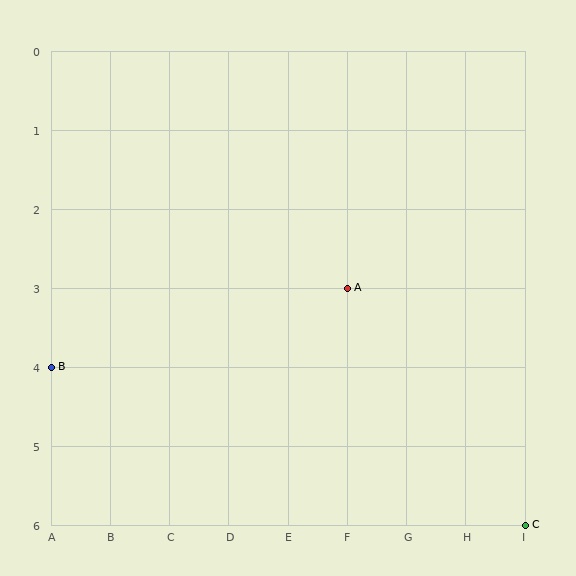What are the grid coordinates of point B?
Point B is at grid coordinates (A, 4).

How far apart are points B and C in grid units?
Points B and C are 8 columns and 2 rows apart (about 8.2 grid units diagonally).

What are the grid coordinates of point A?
Point A is at grid coordinates (F, 3).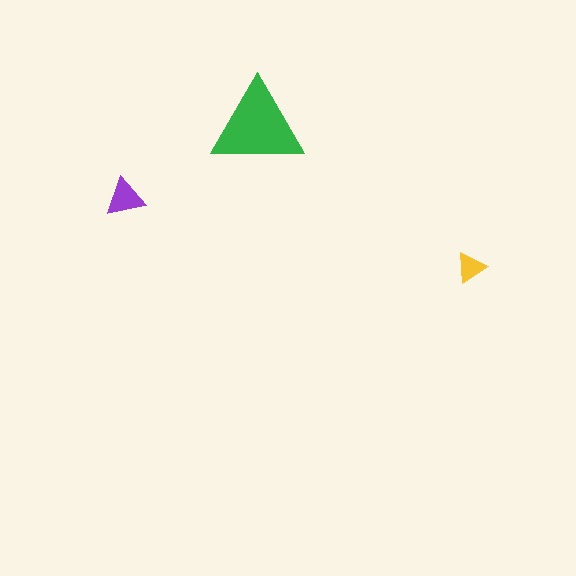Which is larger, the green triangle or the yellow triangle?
The green one.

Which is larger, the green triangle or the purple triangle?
The green one.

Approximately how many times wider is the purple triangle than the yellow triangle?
About 1.5 times wider.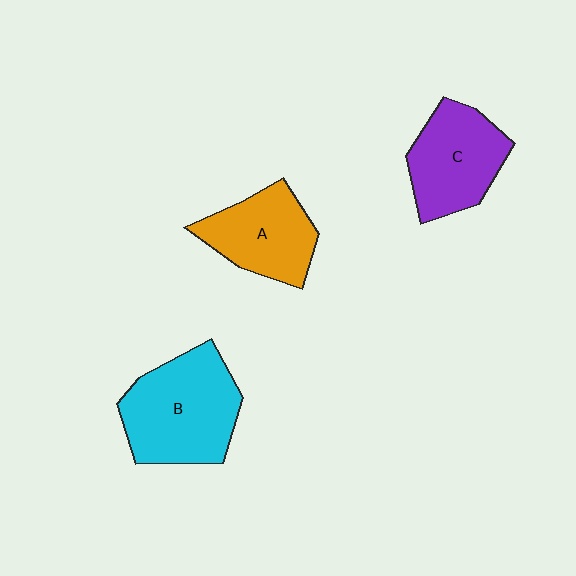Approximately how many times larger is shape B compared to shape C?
Approximately 1.3 times.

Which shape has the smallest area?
Shape A (orange).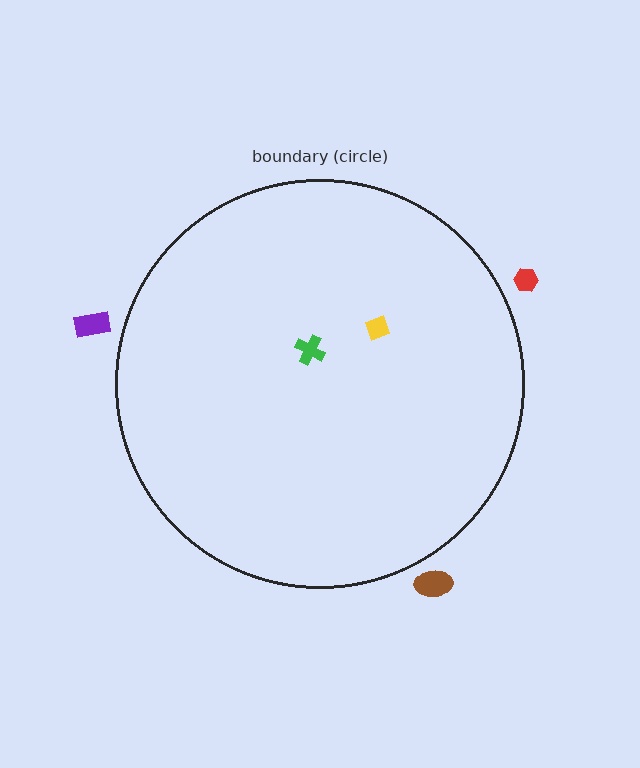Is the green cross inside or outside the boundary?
Inside.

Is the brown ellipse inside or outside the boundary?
Outside.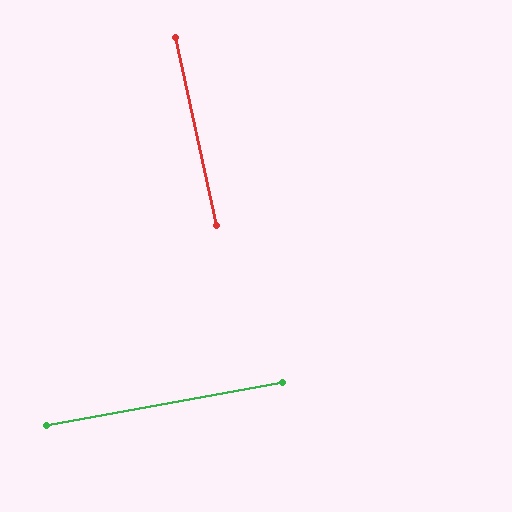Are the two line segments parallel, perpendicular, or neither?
Perpendicular — they meet at approximately 88°.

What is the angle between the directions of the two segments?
Approximately 88 degrees.